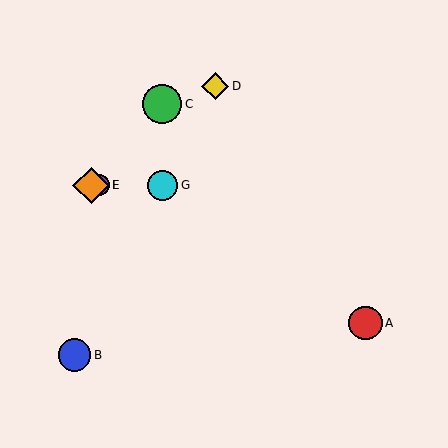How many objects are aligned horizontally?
3 objects (E, F, G) are aligned horizontally.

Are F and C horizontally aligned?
No, F is at y≈185 and C is at y≈104.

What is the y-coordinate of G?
Object G is at y≈185.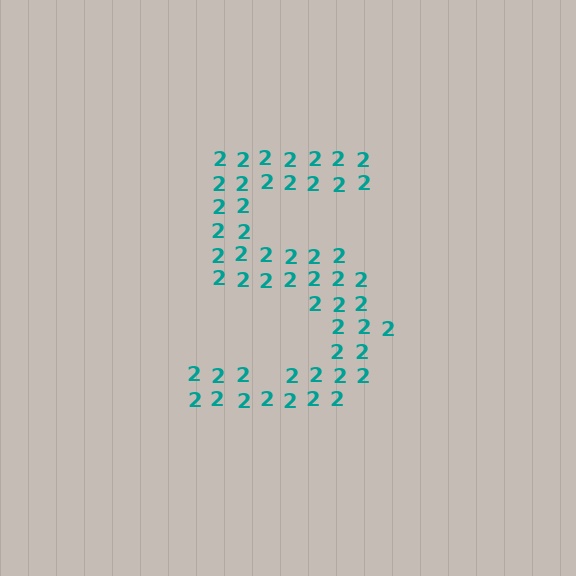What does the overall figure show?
The overall figure shows the digit 5.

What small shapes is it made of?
It is made of small digit 2's.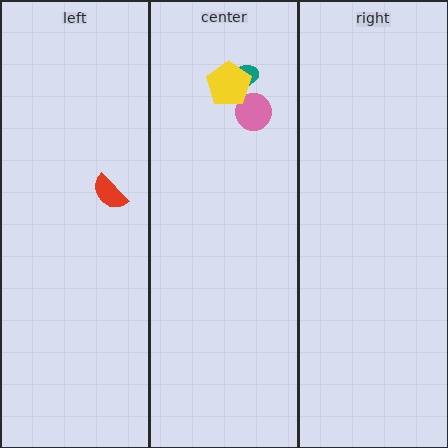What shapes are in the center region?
The teal ellipse, the pink circle, the yellow pentagon.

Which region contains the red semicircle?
The left region.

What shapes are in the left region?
The red semicircle.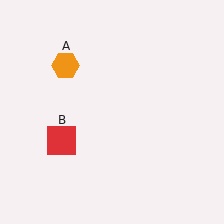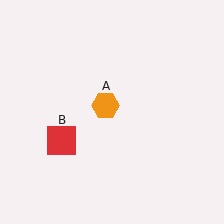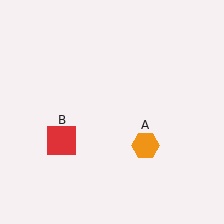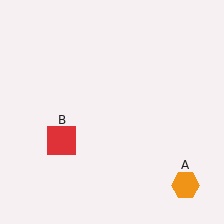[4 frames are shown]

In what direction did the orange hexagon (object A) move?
The orange hexagon (object A) moved down and to the right.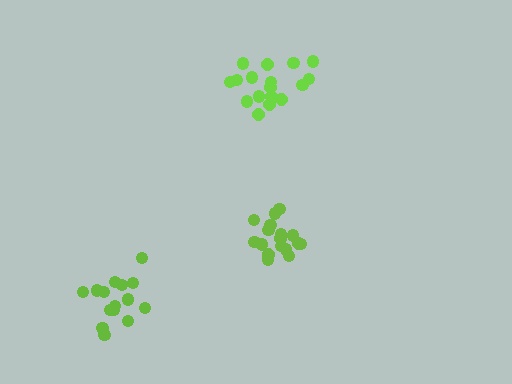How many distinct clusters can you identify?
There are 3 distinct clusters.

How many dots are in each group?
Group 1: 17 dots, Group 2: 16 dots, Group 3: 17 dots (50 total).